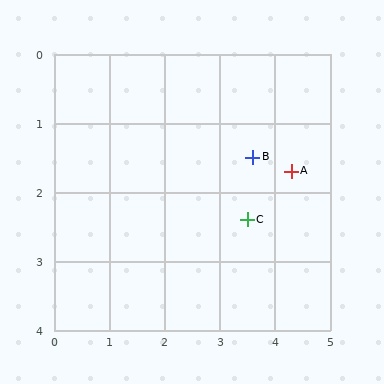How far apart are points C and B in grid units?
Points C and B are about 0.9 grid units apart.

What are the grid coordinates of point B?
Point B is at approximately (3.6, 1.5).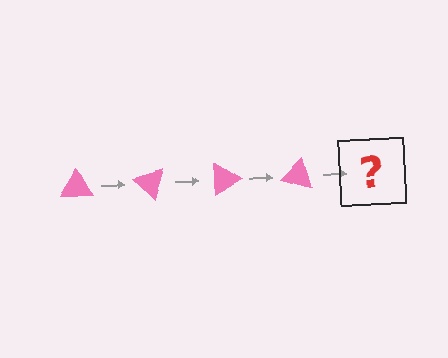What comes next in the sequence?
The next element should be a pink triangle rotated 180 degrees.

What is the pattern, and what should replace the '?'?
The pattern is that the triangle rotates 45 degrees each step. The '?' should be a pink triangle rotated 180 degrees.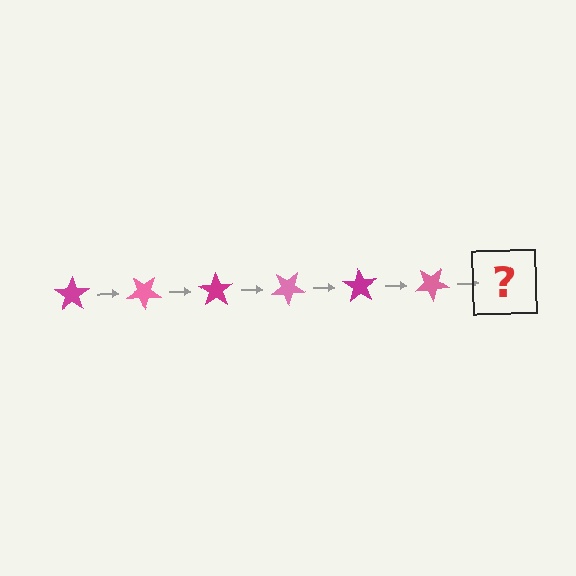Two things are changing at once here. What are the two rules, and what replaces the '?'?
The two rules are that it rotates 35 degrees each step and the color cycles through magenta and pink. The '?' should be a magenta star, rotated 210 degrees from the start.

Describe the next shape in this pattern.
It should be a magenta star, rotated 210 degrees from the start.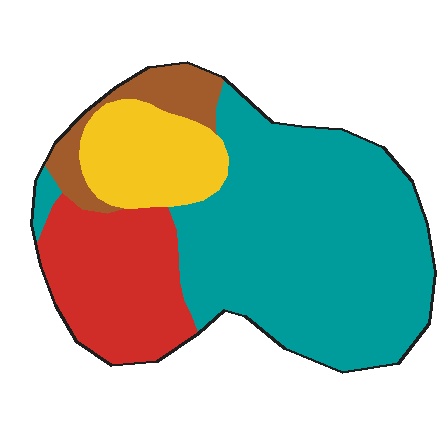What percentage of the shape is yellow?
Yellow covers about 15% of the shape.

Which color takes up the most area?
Teal, at roughly 55%.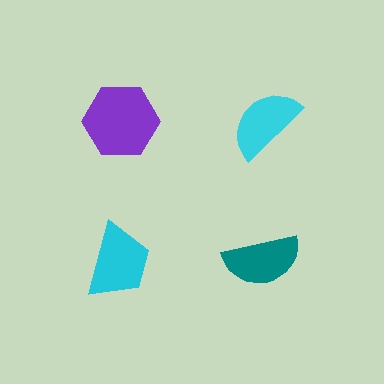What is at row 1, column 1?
A purple hexagon.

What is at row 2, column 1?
A cyan trapezoid.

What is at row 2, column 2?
A teal semicircle.